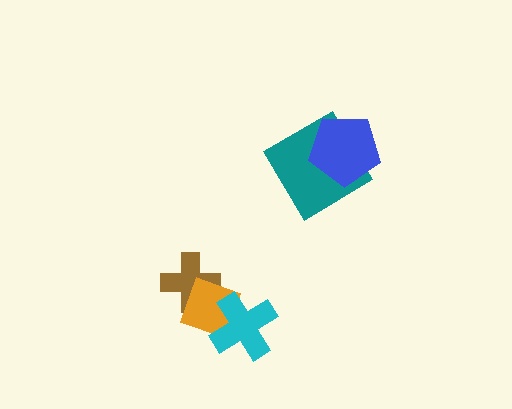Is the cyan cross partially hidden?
No, no other shape covers it.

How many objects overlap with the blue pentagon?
1 object overlaps with the blue pentagon.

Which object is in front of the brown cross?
The orange diamond is in front of the brown cross.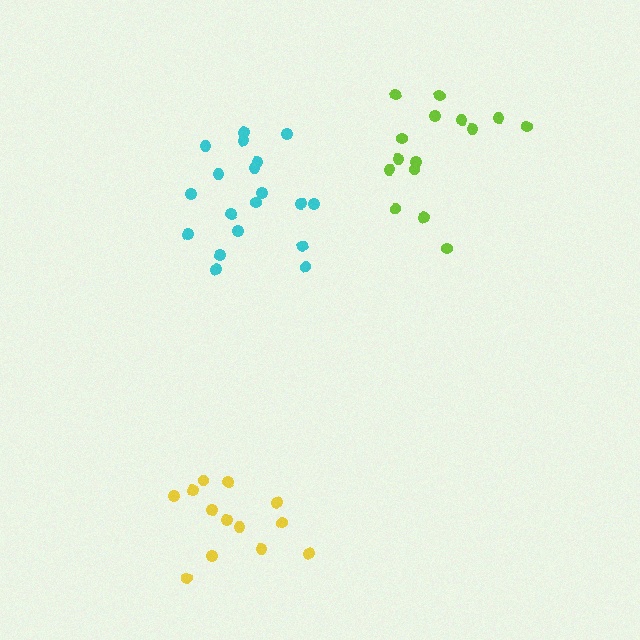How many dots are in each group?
Group 1: 19 dots, Group 2: 13 dots, Group 3: 15 dots (47 total).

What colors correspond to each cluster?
The clusters are colored: cyan, yellow, lime.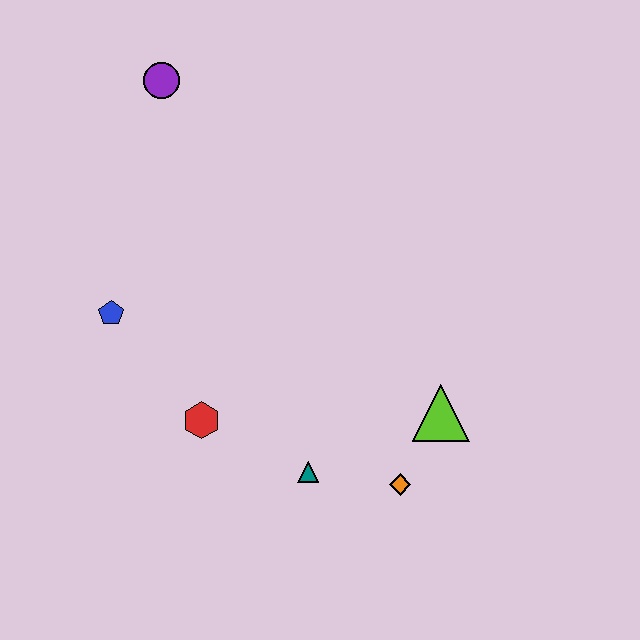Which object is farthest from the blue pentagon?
The lime triangle is farthest from the blue pentagon.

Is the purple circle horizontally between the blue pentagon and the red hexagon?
Yes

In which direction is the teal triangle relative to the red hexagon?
The teal triangle is to the right of the red hexagon.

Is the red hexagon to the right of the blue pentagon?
Yes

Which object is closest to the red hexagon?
The teal triangle is closest to the red hexagon.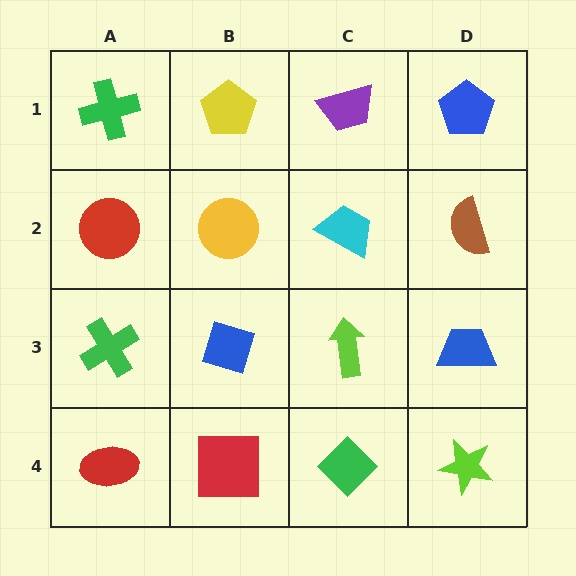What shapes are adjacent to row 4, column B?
A blue diamond (row 3, column B), a red ellipse (row 4, column A), a green diamond (row 4, column C).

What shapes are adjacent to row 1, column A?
A red circle (row 2, column A), a yellow pentagon (row 1, column B).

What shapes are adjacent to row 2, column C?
A purple trapezoid (row 1, column C), a lime arrow (row 3, column C), a yellow circle (row 2, column B), a brown semicircle (row 2, column D).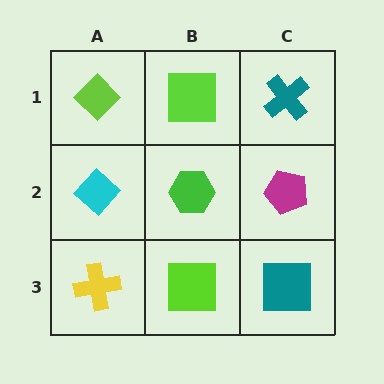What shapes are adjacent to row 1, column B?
A green hexagon (row 2, column B), a lime diamond (row 1, column A), a teal cross (row 1, column C).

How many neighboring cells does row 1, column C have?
2.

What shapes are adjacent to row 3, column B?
A green hexagon (row 2, column B), a yellow cross (row 3, column A), a teal square (row 3, column C).